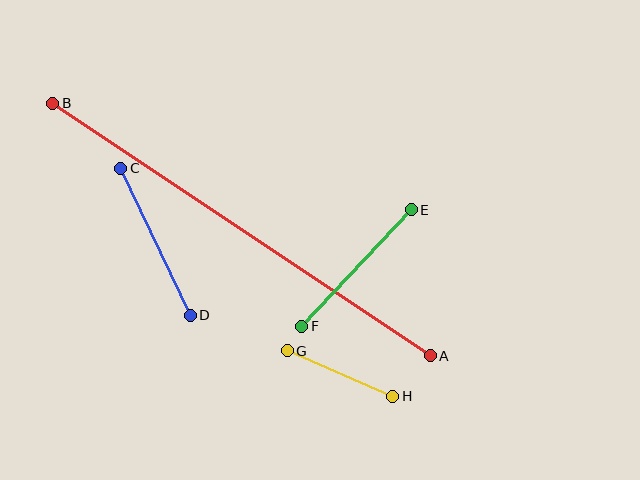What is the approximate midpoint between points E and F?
The midpoint is at approximately (356, 268) pixels.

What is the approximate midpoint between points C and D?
The midpoint is at approximately (156, 242) pixels.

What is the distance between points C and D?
The distance is approximately 163 pixels.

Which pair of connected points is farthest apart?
Points A and B are farthest apart.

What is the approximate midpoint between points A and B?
The midpoint is at approximately (241, 230) pixels.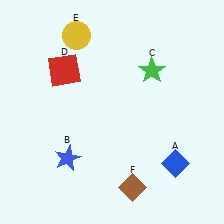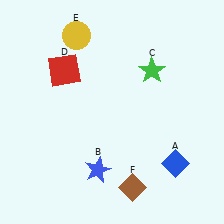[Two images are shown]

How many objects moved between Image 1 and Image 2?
1 object moved between the two images.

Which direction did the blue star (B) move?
The blue star (B) moved right.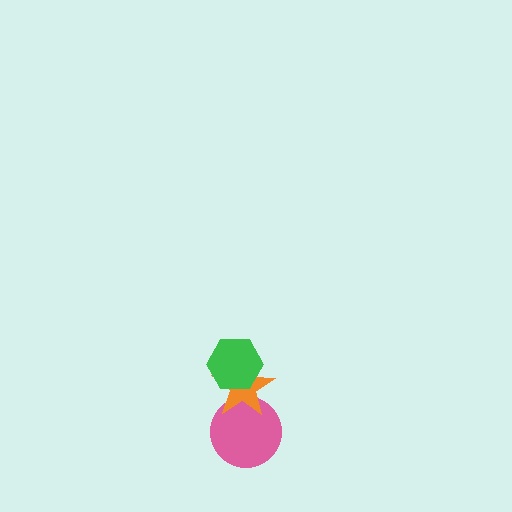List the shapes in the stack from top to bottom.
From top to bottom: the green hexagon, the orange star, the pink circle.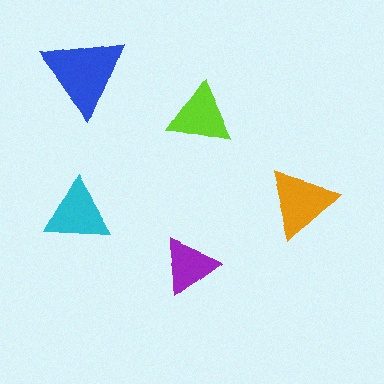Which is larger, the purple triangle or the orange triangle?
The orange one.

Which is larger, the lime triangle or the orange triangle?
The orange one.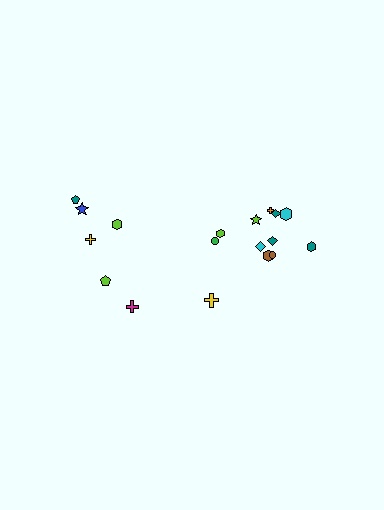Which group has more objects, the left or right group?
The right group.